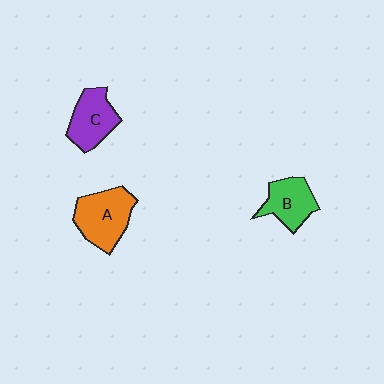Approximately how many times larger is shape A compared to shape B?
Approximately 1.3 times.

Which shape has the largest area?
Shape A (orange).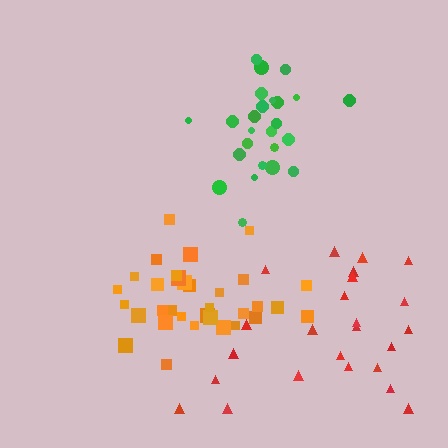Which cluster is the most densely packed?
Green.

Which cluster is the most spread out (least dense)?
Red.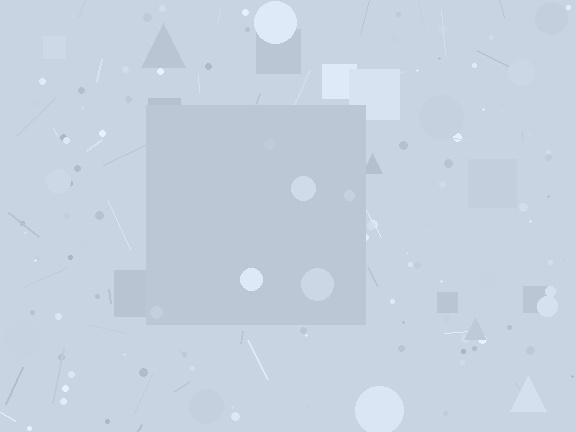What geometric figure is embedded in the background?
A square is embedded in the background.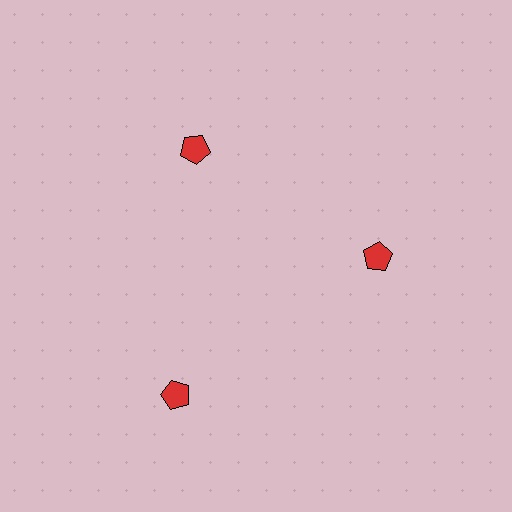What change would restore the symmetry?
The symmetry would be restored by moving it inward, back onto the ring so that all 3 pentagons sit at equal angles and equal distance from the center.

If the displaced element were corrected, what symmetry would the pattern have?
It would have 3-fold rotational symmetry — the pattern would map onto itself every 120 degrees.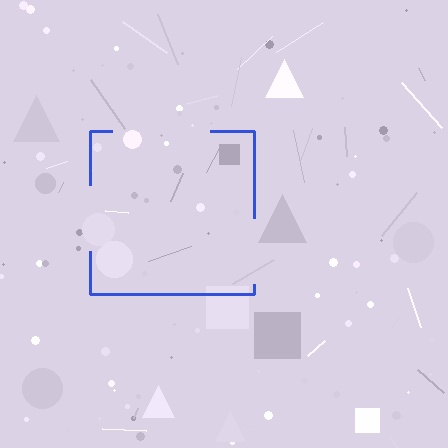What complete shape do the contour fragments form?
The contour fragments form a square.